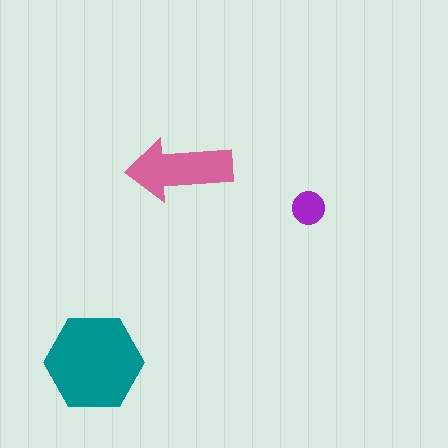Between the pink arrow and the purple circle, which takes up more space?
The pink arrow.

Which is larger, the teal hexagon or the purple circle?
The teal hexagon.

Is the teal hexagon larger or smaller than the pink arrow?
Larger.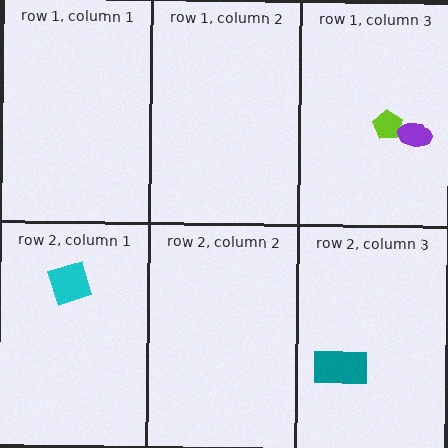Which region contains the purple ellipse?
The row 1, column 3 region.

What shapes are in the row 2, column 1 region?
The cyan square.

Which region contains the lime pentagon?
The row 1, column 3 region.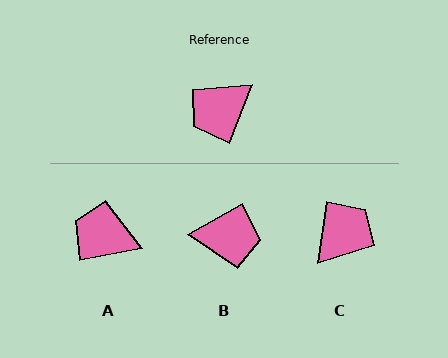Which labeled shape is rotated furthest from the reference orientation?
C, about 167 degrees away.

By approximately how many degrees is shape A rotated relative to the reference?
Approximately 58 degrees clockwise.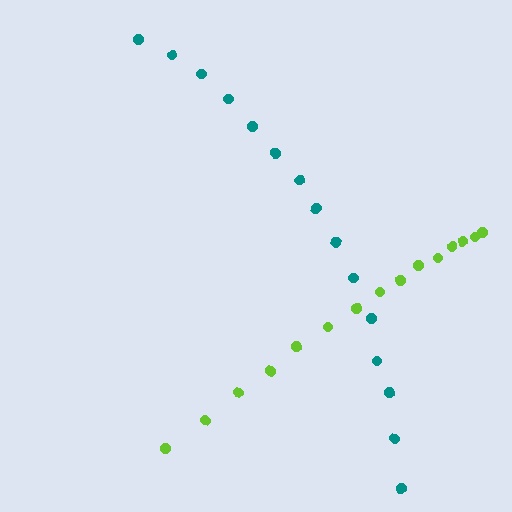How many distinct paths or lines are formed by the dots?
There are 2 distinct paths.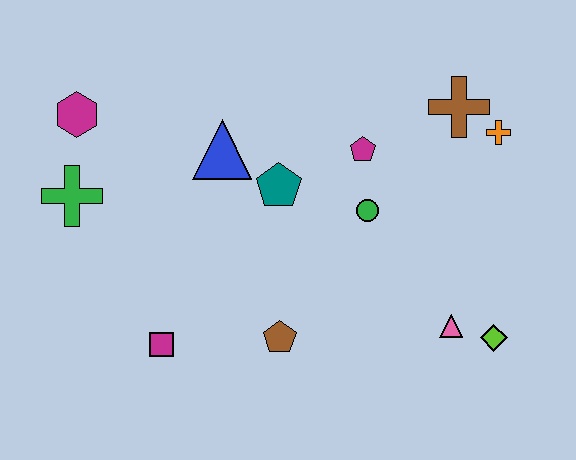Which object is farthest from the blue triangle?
The lime diamond is farthest from the blue triangle.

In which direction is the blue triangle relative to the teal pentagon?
The blue triangle is to the left of the teal pentagon.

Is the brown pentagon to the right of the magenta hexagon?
Yes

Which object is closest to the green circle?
The magenta pentagon is closest to the green circle.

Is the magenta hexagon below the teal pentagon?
No